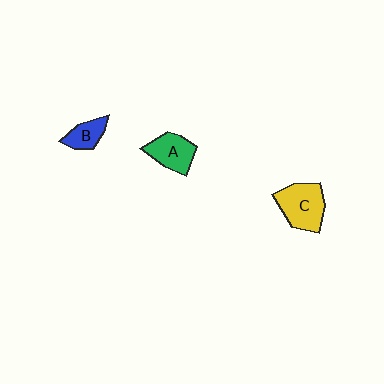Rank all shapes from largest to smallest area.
From largest to smallest: C (yellow), A (green), B (blue).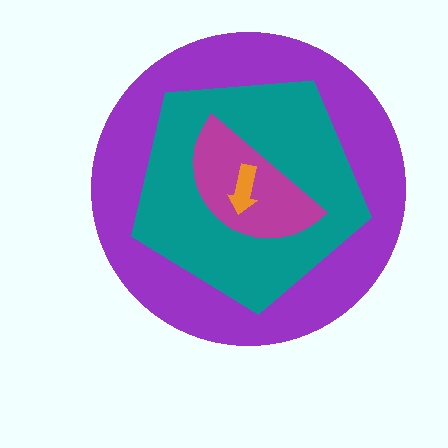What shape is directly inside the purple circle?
The teal pentagon.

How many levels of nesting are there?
4.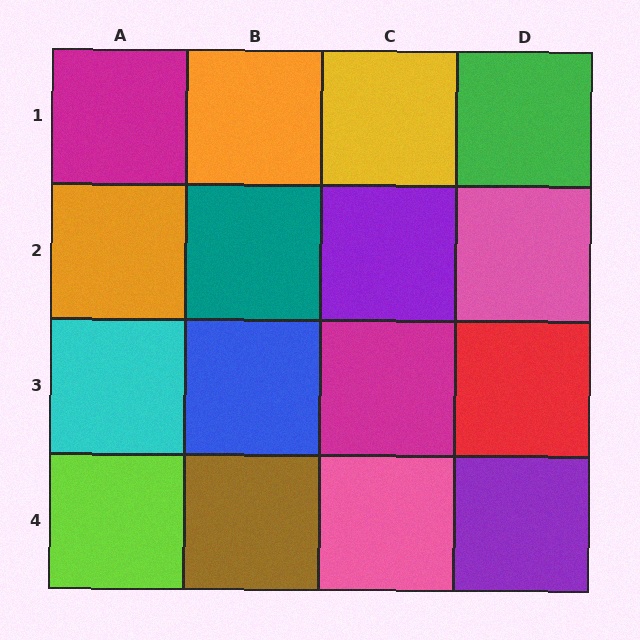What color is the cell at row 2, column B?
Teal.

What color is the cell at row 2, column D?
Pink.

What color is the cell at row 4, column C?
Pink.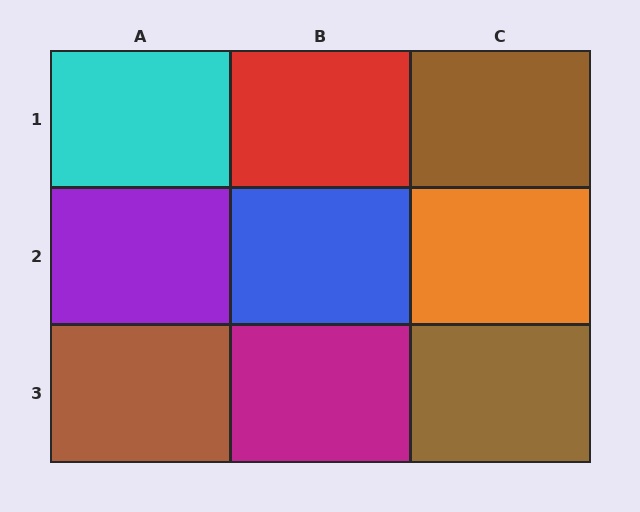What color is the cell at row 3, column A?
Brown.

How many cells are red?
1 cell is red.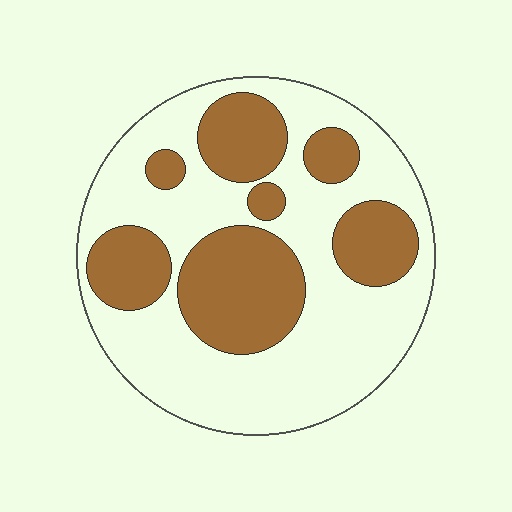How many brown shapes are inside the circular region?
7.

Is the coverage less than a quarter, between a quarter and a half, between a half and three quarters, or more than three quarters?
Between a quarter and a half.